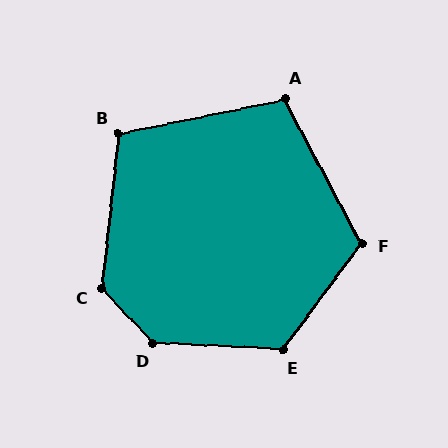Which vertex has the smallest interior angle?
A, at approximately 106 degrees.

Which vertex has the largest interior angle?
D, at approximately 136 degrees.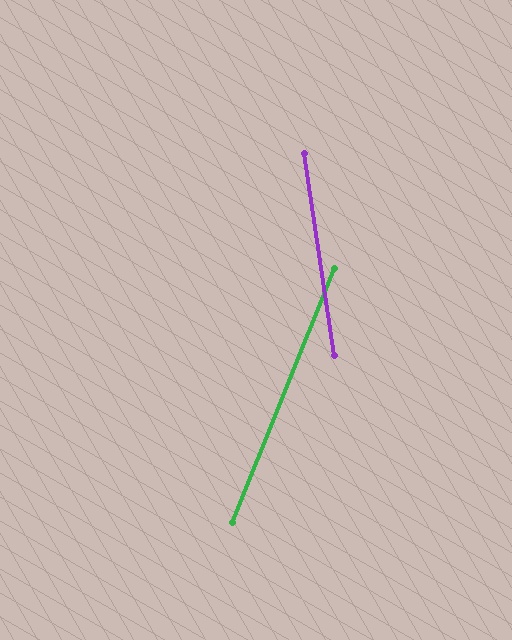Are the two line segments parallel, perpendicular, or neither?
Neither parallel nor perpendicular — they differ by about 30°.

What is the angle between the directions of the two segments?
Approximately 30 degrees.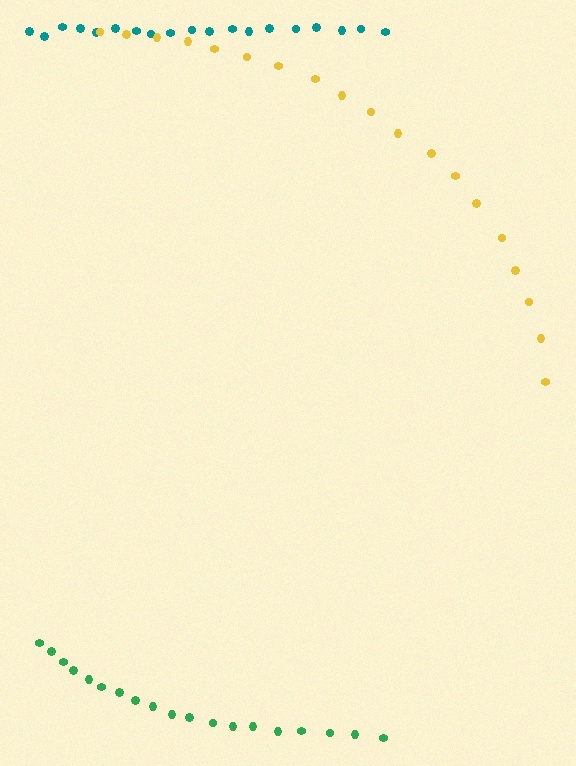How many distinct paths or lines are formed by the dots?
There are 3 distinct paths.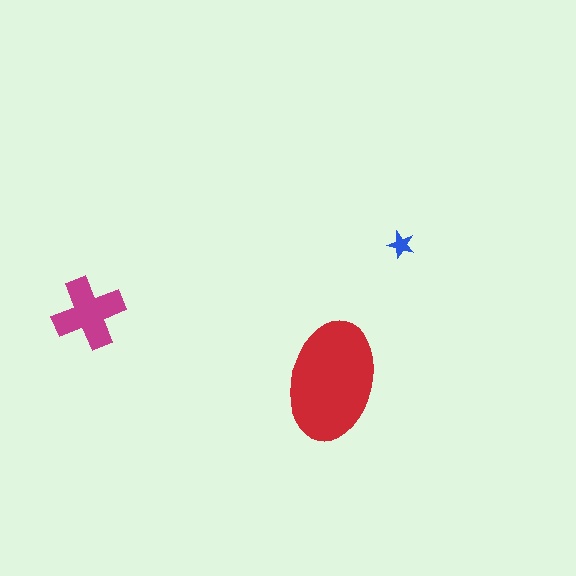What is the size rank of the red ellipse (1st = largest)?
1st.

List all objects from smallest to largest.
The blue star, the magenta cross, the red ellipse.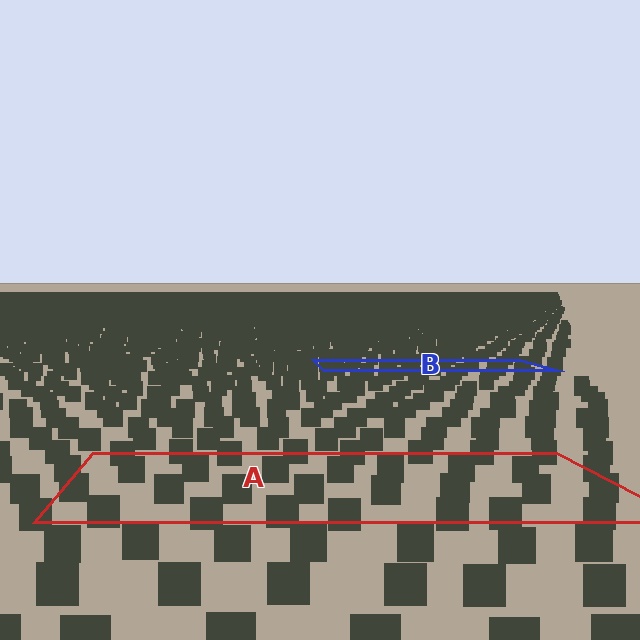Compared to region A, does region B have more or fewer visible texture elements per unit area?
Region B has more texture elements per unit area — they are packed more densely because it is farther away.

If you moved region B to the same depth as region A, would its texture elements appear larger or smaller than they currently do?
They would appear larger. At a closer depth, the same texture elements are projected at a bigger on-screen size.